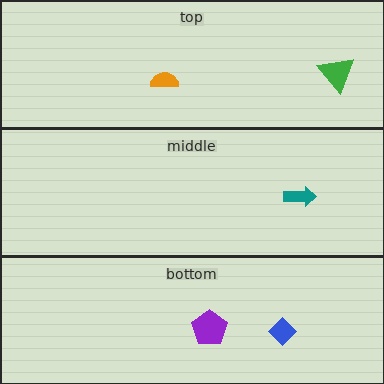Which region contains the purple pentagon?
The bottom region.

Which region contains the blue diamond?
The bottom region.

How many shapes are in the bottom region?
2.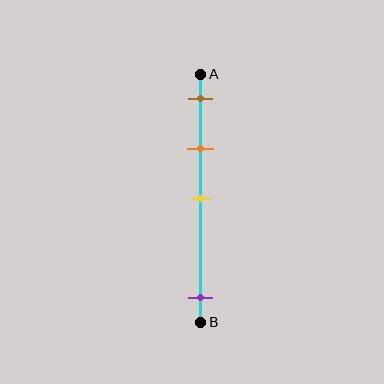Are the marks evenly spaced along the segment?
No, the marks are not evenly spaced.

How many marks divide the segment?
There are 4 marks dividing the segment.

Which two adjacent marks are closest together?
The brown and orange marks are the closest adjacent pair.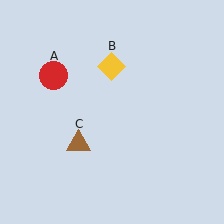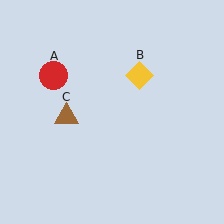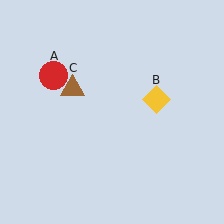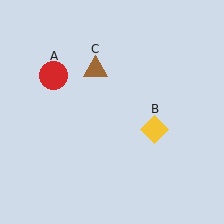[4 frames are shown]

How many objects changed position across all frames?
2 objects changed position: yellow diamond (object B), brown triangle (object C).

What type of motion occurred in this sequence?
The yellow diamond (object B), brown triangle (object C) rotated clockwise around the center of the scene.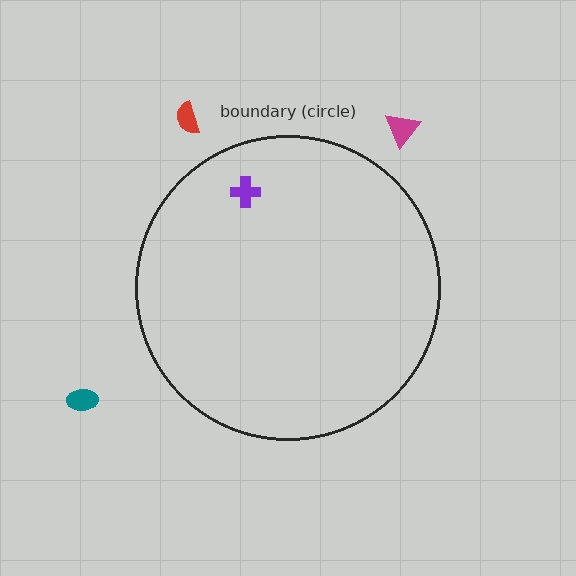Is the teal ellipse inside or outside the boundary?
Outside.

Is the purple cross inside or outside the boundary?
Inside.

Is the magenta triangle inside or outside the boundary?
Outside.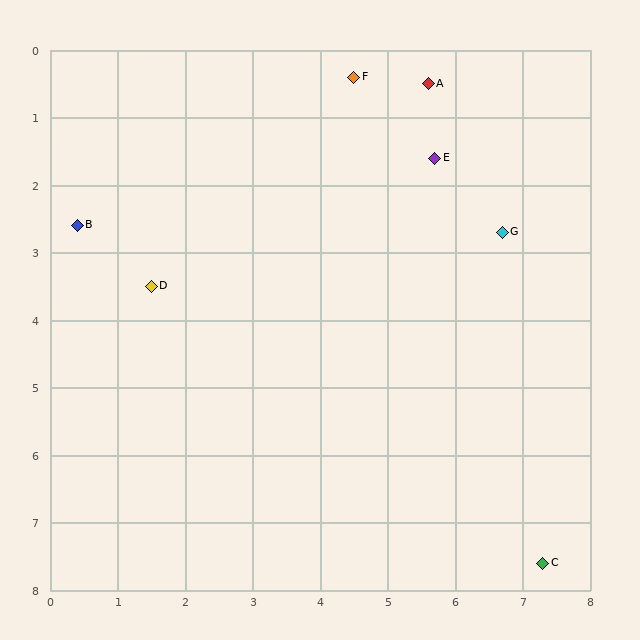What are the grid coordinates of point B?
Point B is at approximately (0.4, 2.6).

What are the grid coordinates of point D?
Point D is at approximately (1.5, 3.5).